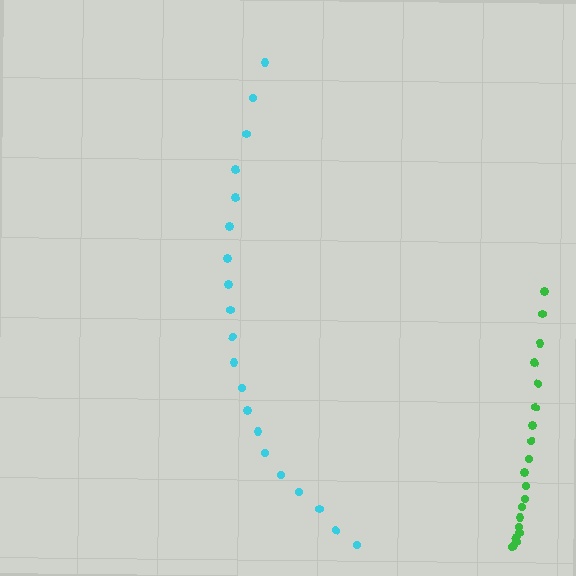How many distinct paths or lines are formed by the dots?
There are 2 distinct paths.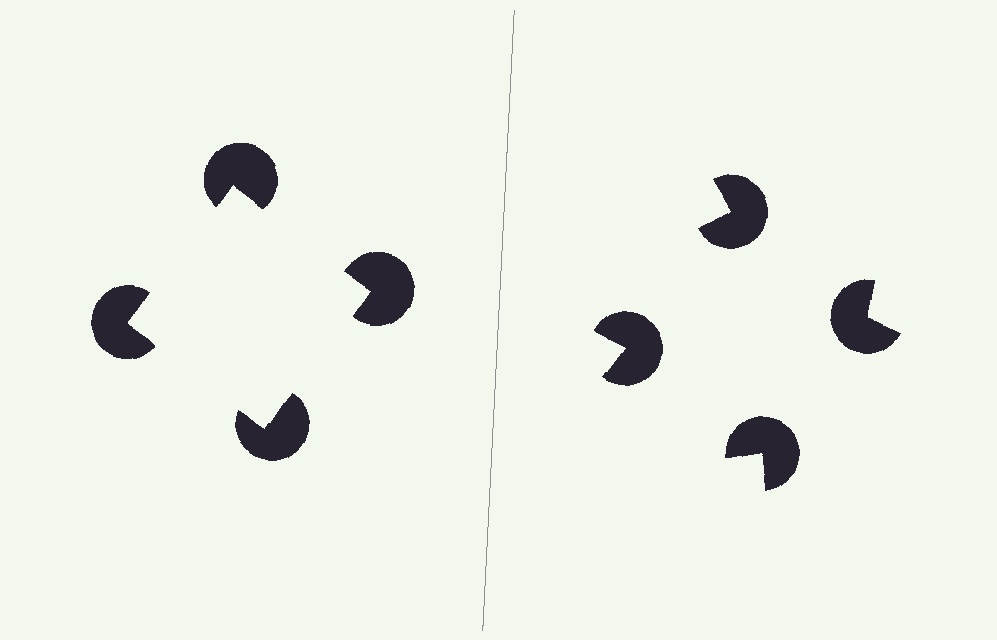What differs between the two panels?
The pac-man discs are positioned identically on both sides; only the wedge orientations differ. On the left they align to a square; on the right they are misaligned.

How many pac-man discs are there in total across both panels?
8 — 4 on each side.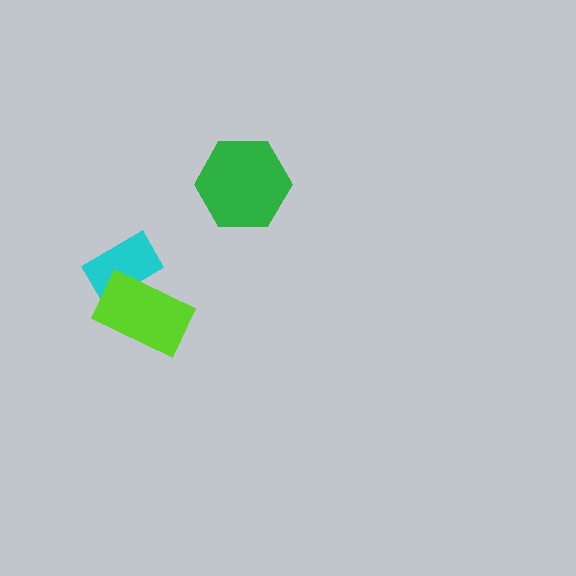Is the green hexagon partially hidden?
No, no other shape covers it.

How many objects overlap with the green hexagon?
0 objects overlap with the green hexagon.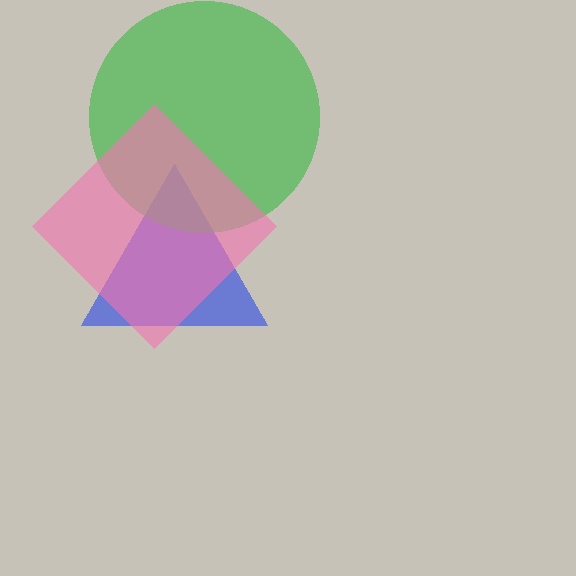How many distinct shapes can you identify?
There are 3 distinct shapes: a blue triangle, a green circle, a pink diamond.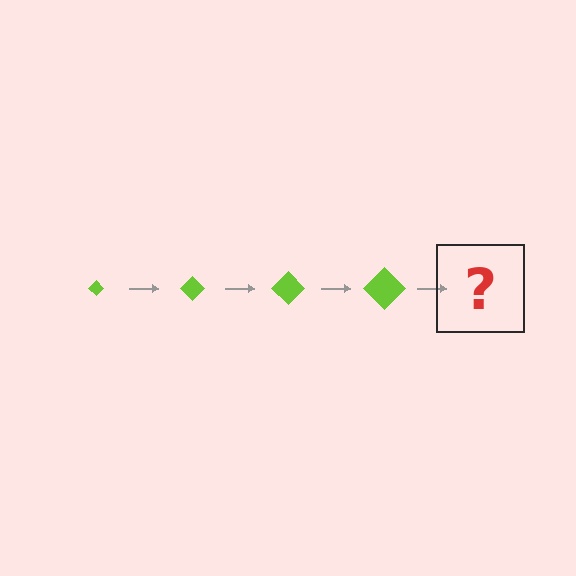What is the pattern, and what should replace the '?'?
The pattern is that the diamond gets progressively larger each step. The '?' should be a lime diamond, larger than the previous one.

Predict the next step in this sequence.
The next step is a lime diamond, larger than the previous one.